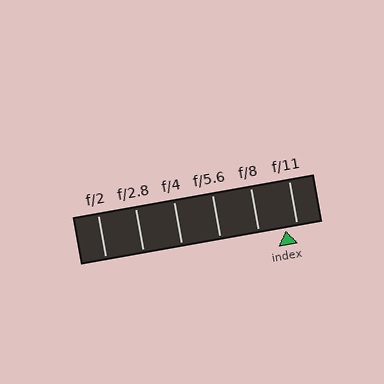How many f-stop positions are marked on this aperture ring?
There are 6 f-stop positions marked.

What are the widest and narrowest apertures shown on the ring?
The widest aperture shown is f/2 and the narrowest is f/11.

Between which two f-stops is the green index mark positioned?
The index mark is between f/8 and f/11.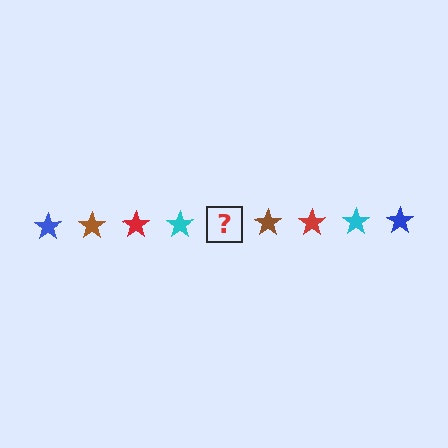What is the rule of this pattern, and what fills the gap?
The rule is that the pattern cycles through blue, brown, red, cyan stars. The gap should be filled with a blue star.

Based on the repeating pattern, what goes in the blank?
The blank should be a blue star.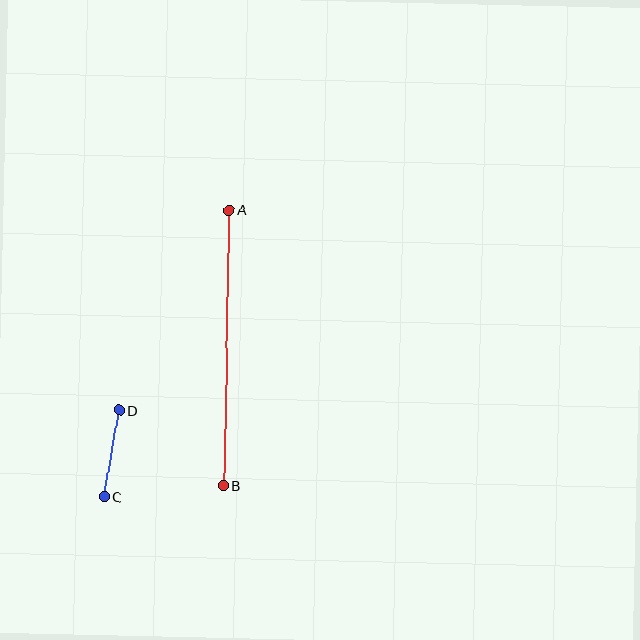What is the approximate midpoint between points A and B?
The midpoint is at approximately (226, 348) pixels.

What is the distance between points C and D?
The distance is approximately 88 pixels.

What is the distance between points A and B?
The distance is approximately 276 pixels.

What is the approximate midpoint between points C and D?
The midpoint is at approximately (112, 453) pixels.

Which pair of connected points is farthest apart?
Points A and B are farthest apart.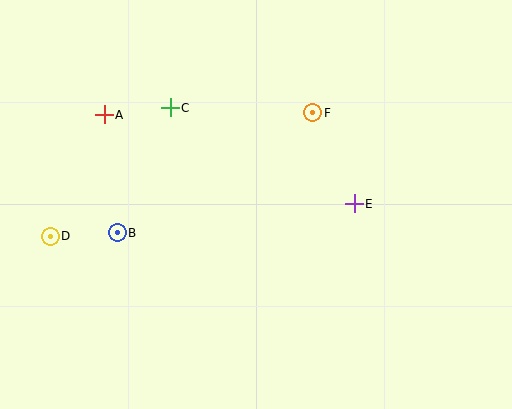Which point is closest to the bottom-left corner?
Point D is closest to the bottom-left corner.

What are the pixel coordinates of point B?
Point B is at (117, 233).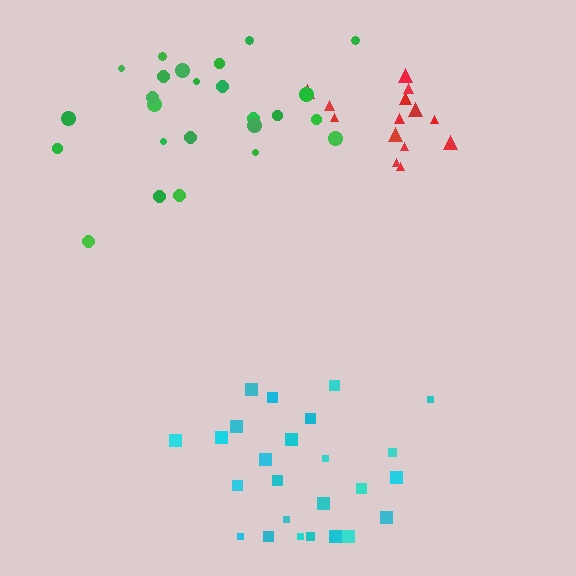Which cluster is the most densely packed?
Red.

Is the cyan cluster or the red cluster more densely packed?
Red.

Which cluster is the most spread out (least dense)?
Cyan.